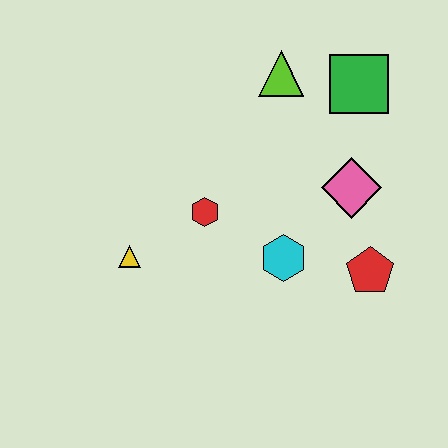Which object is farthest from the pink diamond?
The yellow triangle is farthest from the pink diamond.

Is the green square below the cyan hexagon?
No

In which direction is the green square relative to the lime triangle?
The green square is to the right of the lime triangle.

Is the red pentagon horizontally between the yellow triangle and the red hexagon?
No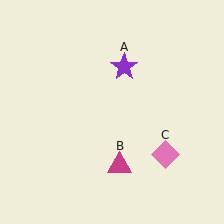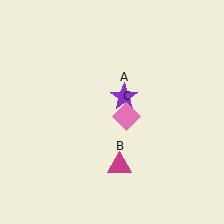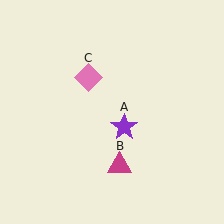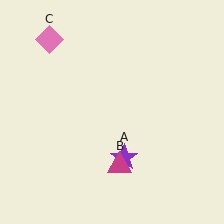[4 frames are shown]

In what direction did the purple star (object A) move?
The purple star (object A) moved down.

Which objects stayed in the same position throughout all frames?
Magenta triangle (object B) remained stationary.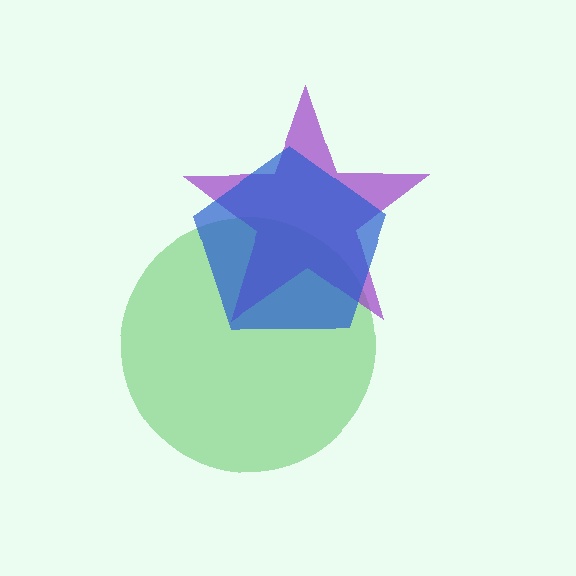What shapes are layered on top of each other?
The layered shapes are: a green circle, a purple star, a blue pentagon.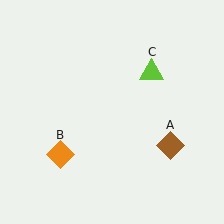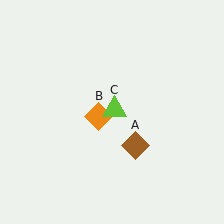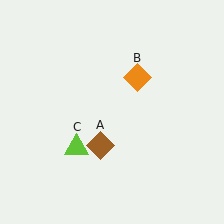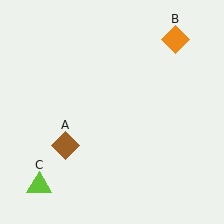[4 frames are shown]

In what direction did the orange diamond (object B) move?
The orange diamond (object B) moved up and to the right.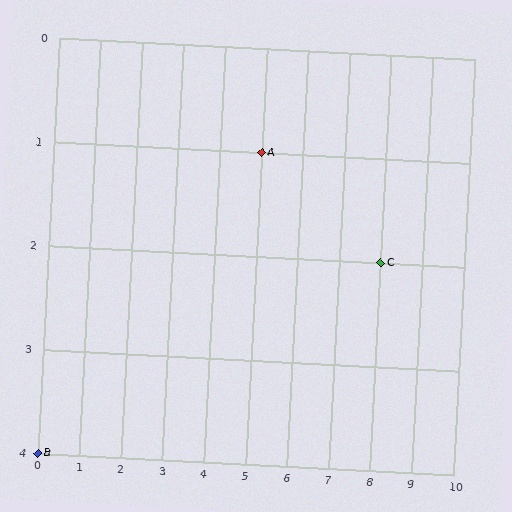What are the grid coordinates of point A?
Point A is at grid coordinates (5, 1).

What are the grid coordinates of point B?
Point B is at grid coordinates (0, 4).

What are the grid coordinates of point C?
Point C is at grid coordinates (8, 2).